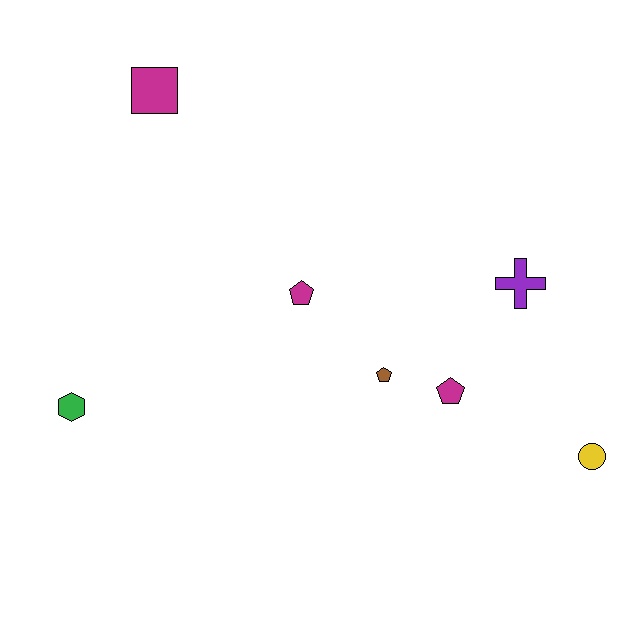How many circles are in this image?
There is 1 circle.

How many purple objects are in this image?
There is 1 purple object.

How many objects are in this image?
There are 7 objects.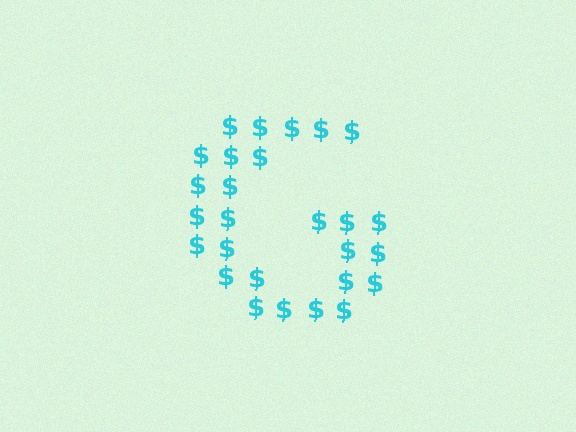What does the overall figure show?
The overall figure shows the letter G.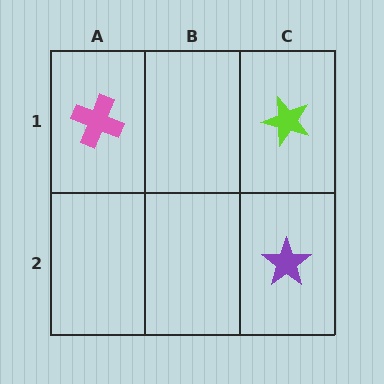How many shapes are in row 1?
2 shapes.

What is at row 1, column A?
A pink cross.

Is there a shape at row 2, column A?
No, that cell is empty.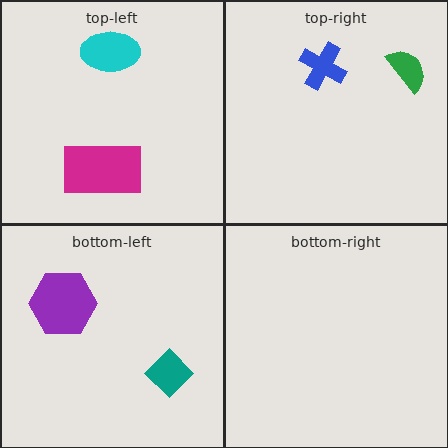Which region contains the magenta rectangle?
The top-left region.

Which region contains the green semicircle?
The top-right region.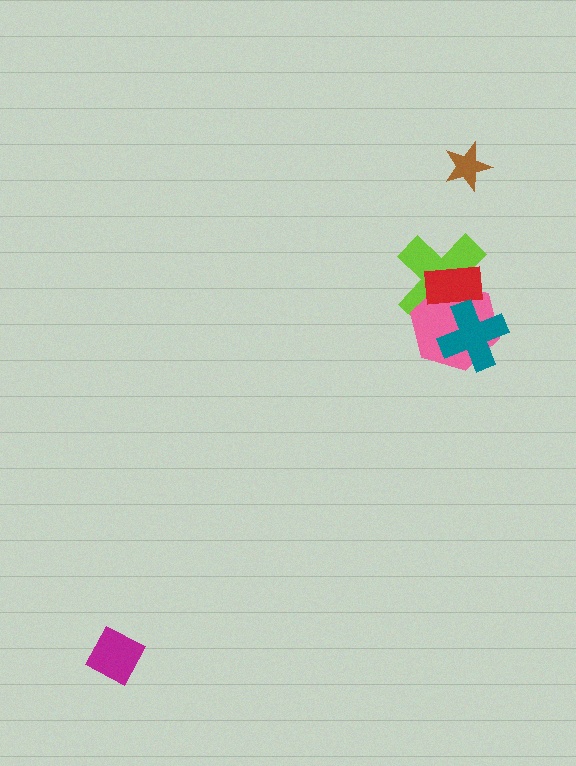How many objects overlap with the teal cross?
3 objects overlap with the teal cross.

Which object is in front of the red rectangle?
The teal cross is in front of the red rectangle.